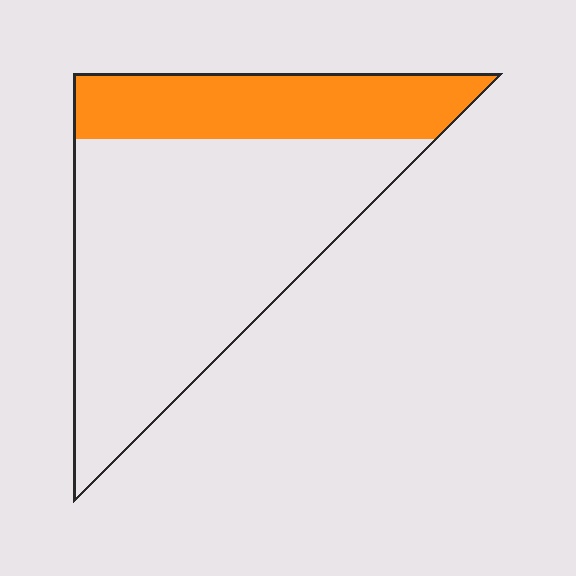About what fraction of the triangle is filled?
About one quarter (1/4).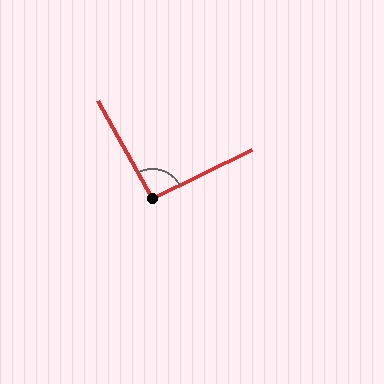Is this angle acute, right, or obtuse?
It is approximately a right angle.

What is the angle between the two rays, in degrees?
Approximately 93 degrees.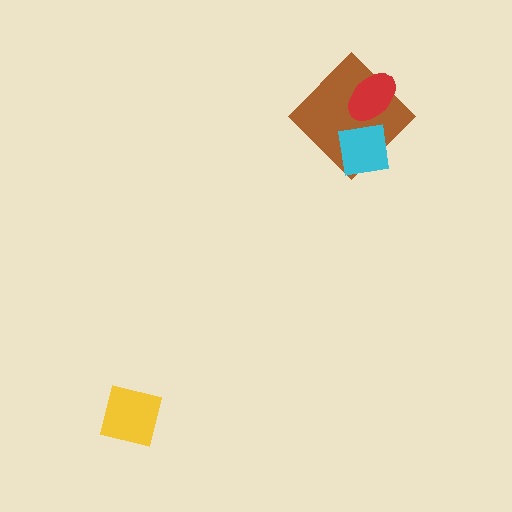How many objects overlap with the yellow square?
0 objects overlap with the yellow square.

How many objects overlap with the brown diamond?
2 objects overlap with the brown diamond.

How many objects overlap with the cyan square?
1 object overlaps with the cyan square.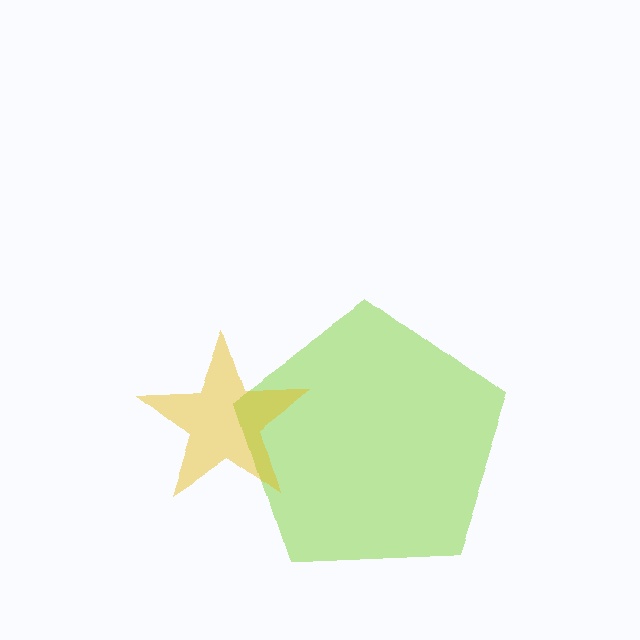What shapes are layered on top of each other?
The layered shapes are: a lime pentagon, a yellow star.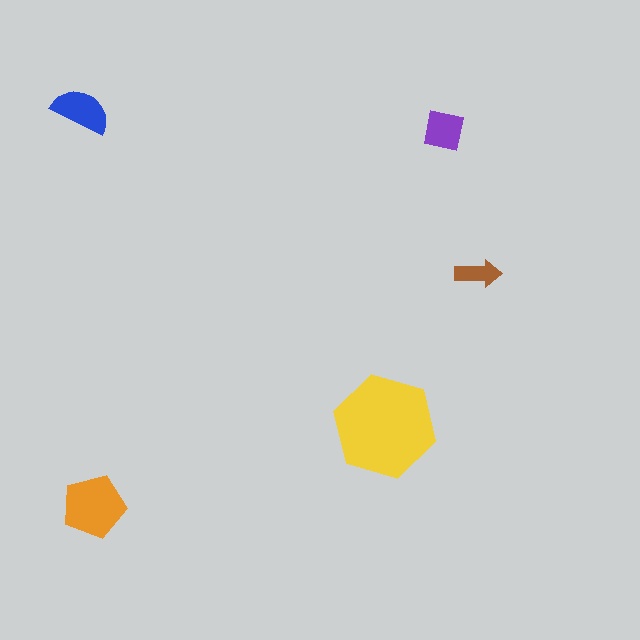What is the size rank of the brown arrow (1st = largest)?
5th.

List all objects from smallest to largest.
The brown arrow, the purple square, the blue semicircle, the orange pentagon, the yellow hexagon.